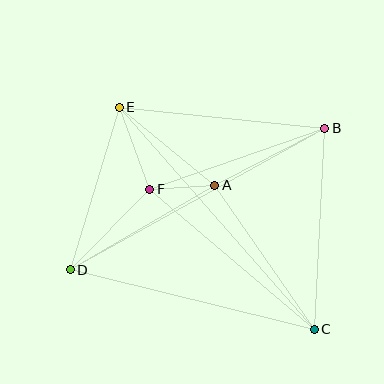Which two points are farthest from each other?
Points C and E are farthest from each other.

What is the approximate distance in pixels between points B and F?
The distance between B and F is approximately 185 pixels.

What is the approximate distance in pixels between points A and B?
The distance between A and B is approximately 124 pixels.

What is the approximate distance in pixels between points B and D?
The distance between B and D is approximately 291 pixels.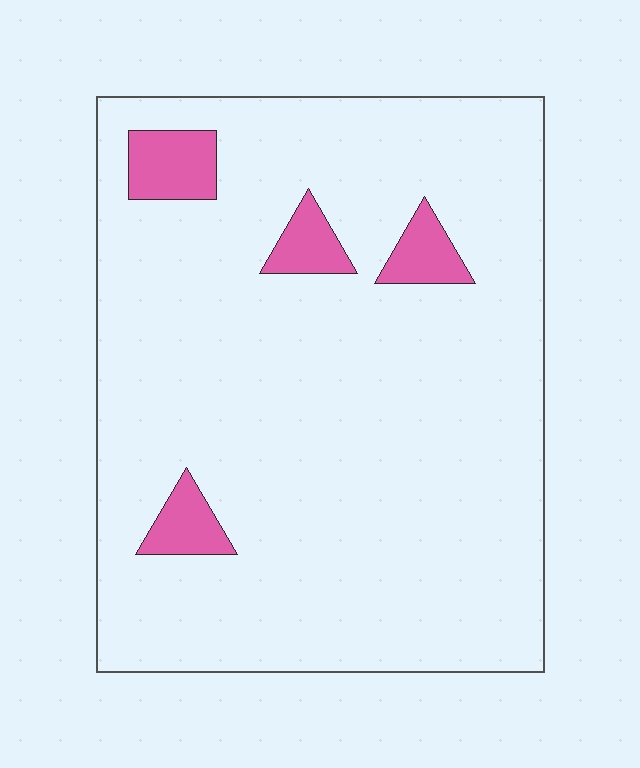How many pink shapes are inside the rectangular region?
4.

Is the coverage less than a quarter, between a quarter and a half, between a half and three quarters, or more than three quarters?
Less than a quarter.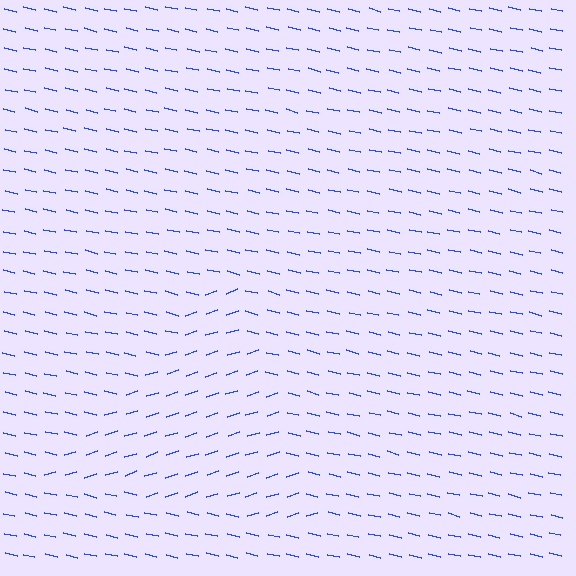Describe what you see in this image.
The image is filled with small blue line segments. A triangle region in the image has lines oriented differently from the surrounding lines, creating a visible texture boundary.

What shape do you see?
I see a triangle.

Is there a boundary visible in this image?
Yes, there is a texture boundary formed by a change in line orientation.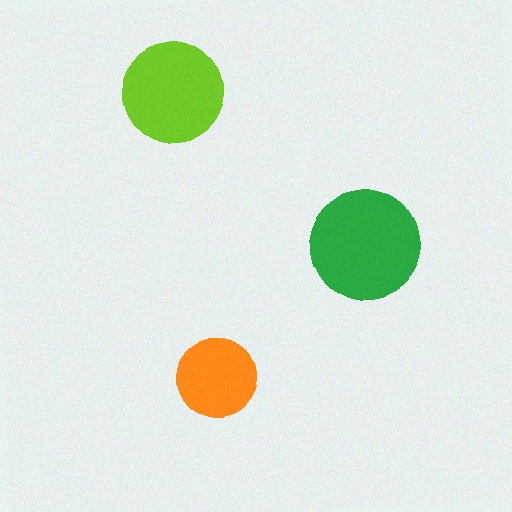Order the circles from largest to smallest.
the green one, the lime one, the orange one.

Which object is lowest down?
The orange circle is bottommost.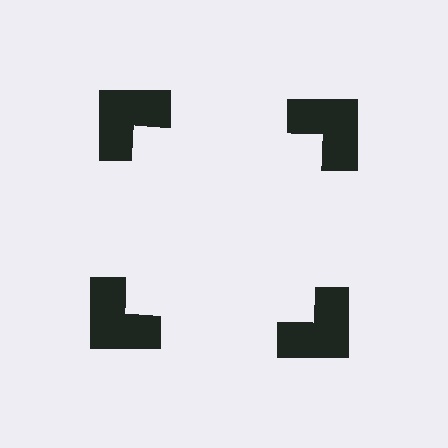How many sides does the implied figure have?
4 sides.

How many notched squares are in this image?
There are 4 — one at each vertex of the illusory square.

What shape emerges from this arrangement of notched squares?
An illusory square — its edges are inferred from the aligned wedge cuts in the notched squares, not physically drawn.